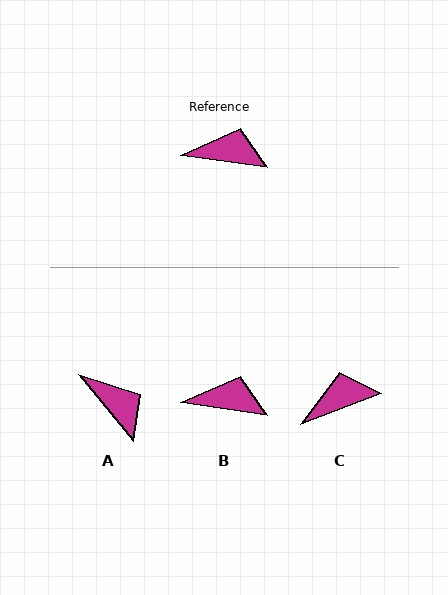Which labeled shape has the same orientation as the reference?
B.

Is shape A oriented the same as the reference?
No, it is off by about 42 degrees.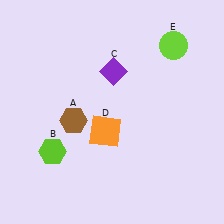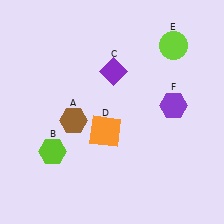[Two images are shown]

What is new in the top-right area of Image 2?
A purple hexagon (F) was added in the top-right area of Image 2.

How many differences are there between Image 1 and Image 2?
There is 1 difference between the two images.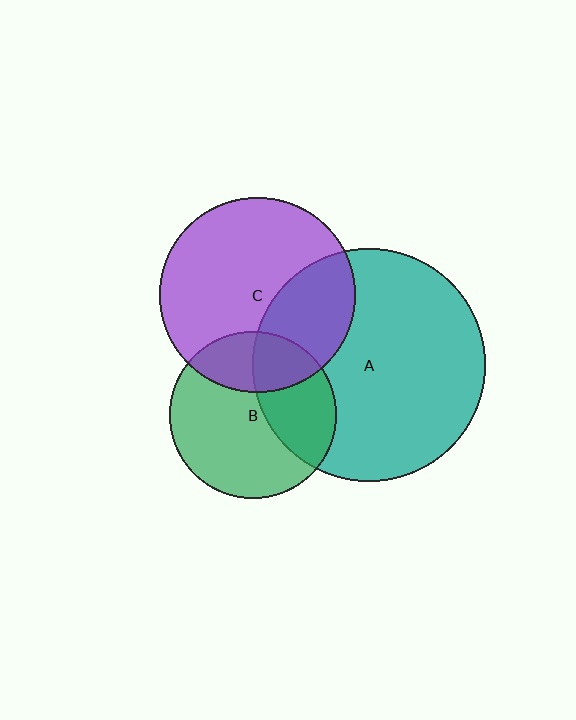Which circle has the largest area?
Circle A (teal).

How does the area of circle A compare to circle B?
Approximately 1.9 times.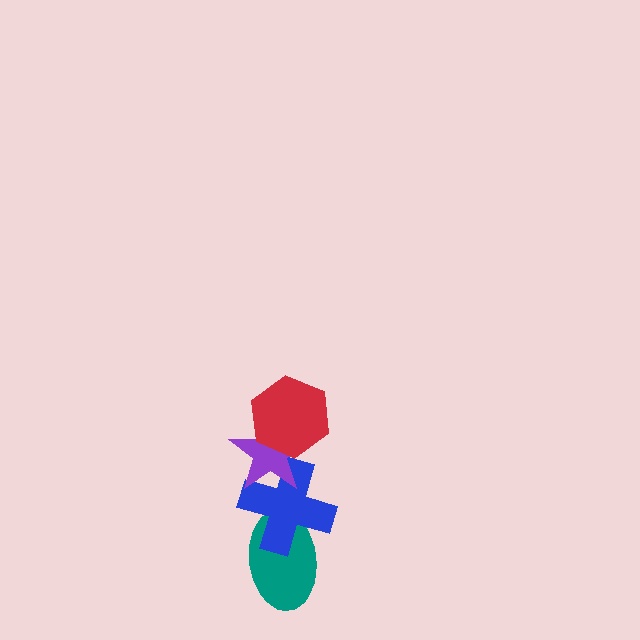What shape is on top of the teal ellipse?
The blue cross is on top of the teal ellipse.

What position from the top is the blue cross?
The blue cross is 3rd from the top.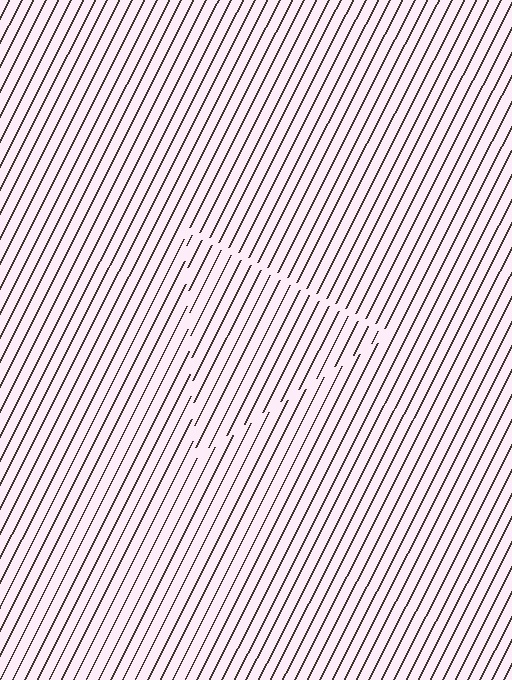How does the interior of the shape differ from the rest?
The interior of the shape contains the same grating, shifted by half a period — the contour is defined by the phase discontinuity where line-ends from the inner and outer gratings abut.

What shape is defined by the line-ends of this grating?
An illusory triangle. The interior of the shape contains the same grating, shifted by half a period — the contour is defined by the phase discontinuity where line-ends from the inner and outer gratings abut.